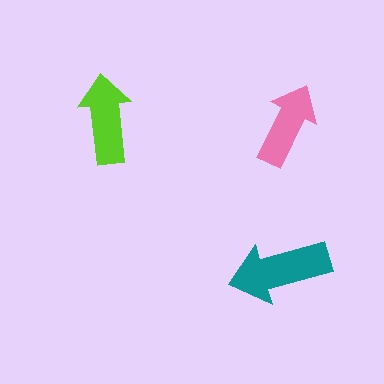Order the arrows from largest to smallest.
the teal one, the lime one, the pink one.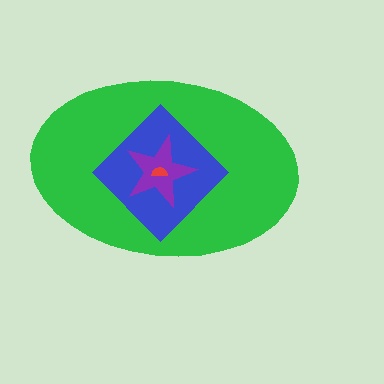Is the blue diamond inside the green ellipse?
Yes.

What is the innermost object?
The red semicircle.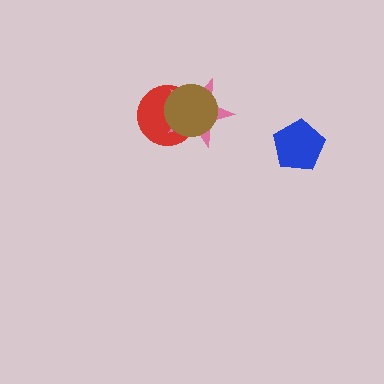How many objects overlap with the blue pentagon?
0 objects overlap with the blue pentagon.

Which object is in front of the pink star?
The brown circle is in front of the pink star.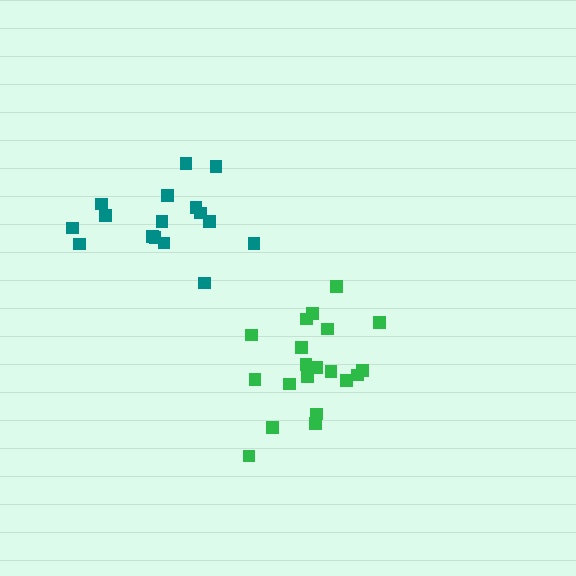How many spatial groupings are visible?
There are 2 spatial groupings.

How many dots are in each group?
Group 1: 20 dots, Group 2: 16 dots (36 total).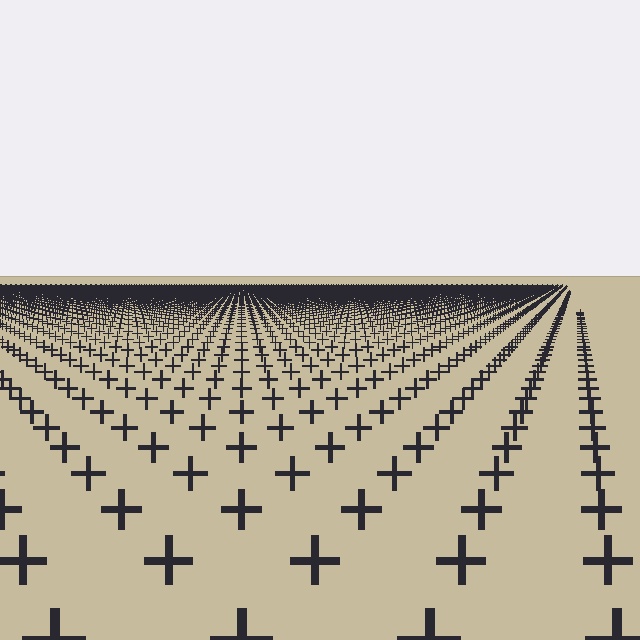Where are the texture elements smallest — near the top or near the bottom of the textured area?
Near the top.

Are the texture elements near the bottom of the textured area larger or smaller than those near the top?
Larger. Near the bottom, elements are closer to the viewer and appear at a bigger on-screen size.